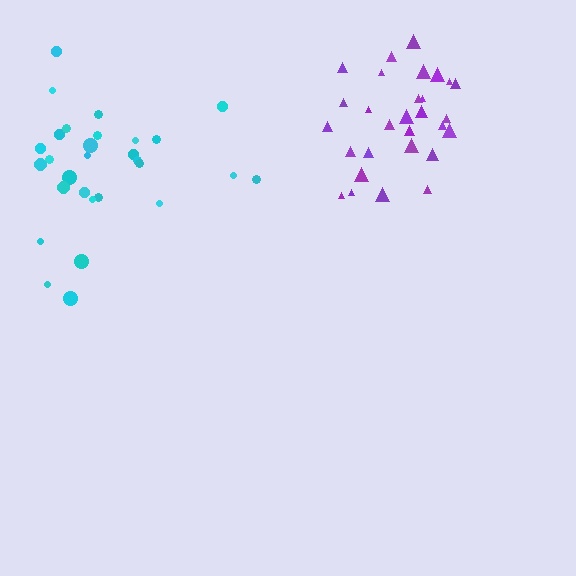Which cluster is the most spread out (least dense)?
Cyan.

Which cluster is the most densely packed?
Purple.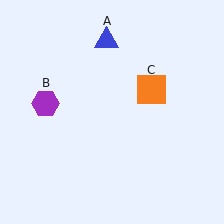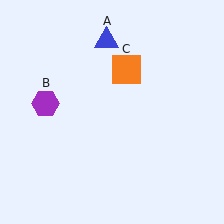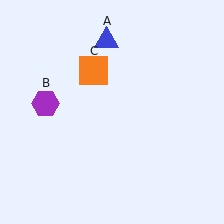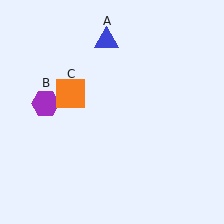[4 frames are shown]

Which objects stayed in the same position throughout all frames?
Blue triangle (object A) and purple hexagon (object B) remained stationary.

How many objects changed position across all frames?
1 object changed position: orange square (object C).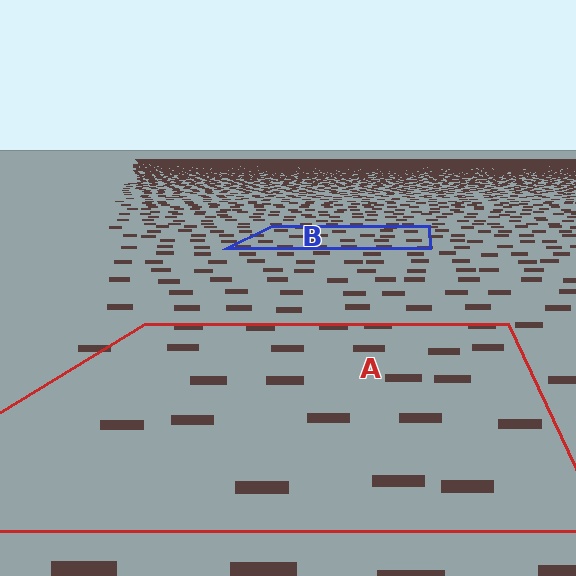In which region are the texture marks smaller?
The texture marks are smaller in region B, because it is farther away.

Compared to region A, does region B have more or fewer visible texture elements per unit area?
Region B has more texture elements per unit area — they are packed more densely because it is farther away.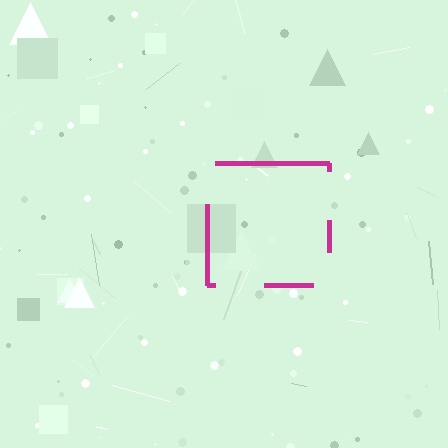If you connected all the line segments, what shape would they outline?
They would outline a square.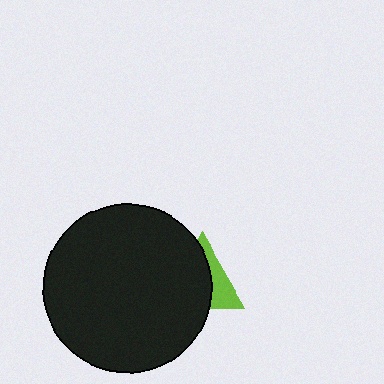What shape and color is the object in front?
The object in front is a black circle.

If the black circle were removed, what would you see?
You would see the complete lime triangle.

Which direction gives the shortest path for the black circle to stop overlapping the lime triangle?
Moving left gives the shortest separation.